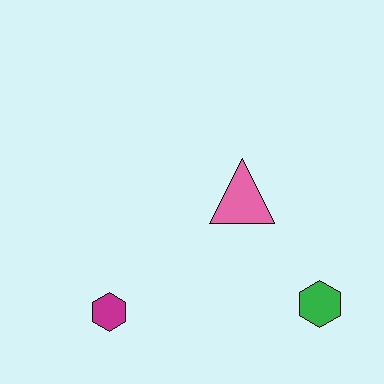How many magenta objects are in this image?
There is 1 magenta object.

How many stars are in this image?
There are no stars.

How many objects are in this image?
There are 3 objects.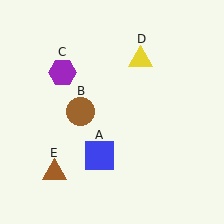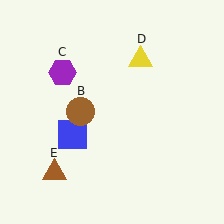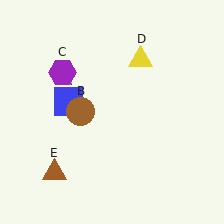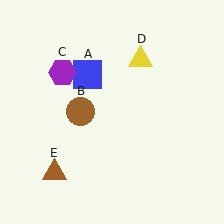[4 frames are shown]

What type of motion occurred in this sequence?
The blue square (object A) rotated clockwise around the center of the scene.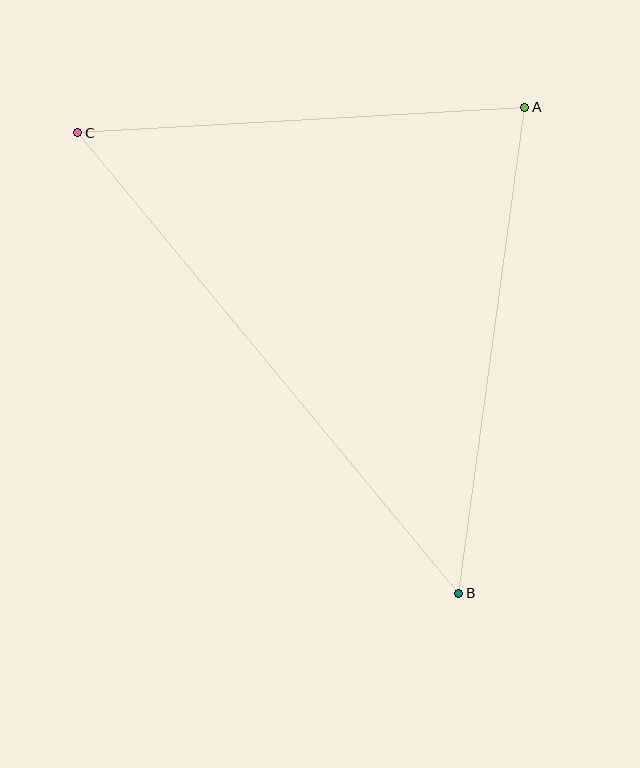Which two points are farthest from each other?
Points B and C are farthest from each other.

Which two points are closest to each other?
Points A and C are closest to each other.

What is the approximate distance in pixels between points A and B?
The distance between A and B is approximately 491 pixels.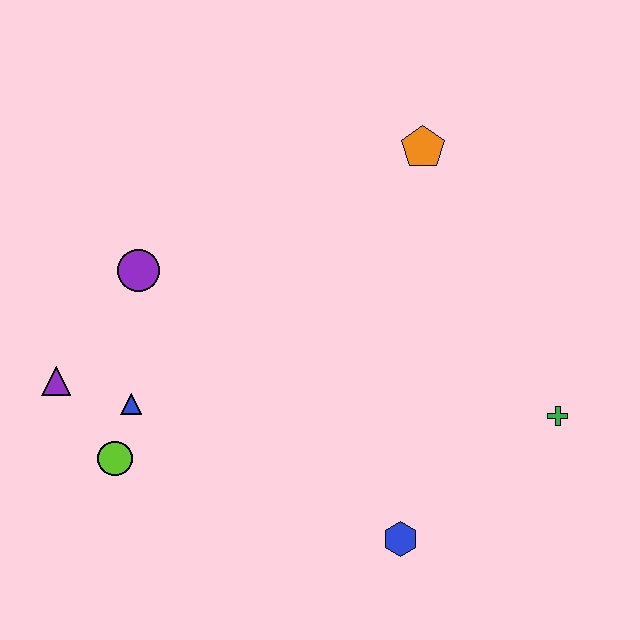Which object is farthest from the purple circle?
The green cross is farthest from the purple circle.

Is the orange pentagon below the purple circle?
No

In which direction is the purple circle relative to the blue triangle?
The purple circle is above the blue triangle.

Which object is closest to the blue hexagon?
The green cross is closest to the blue hexagon.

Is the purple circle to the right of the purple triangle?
Yes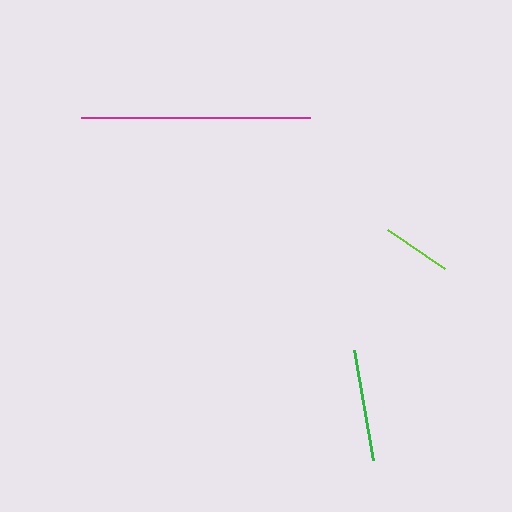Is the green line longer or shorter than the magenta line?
The magenta line is longer than the green line.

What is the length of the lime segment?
The lime segment is approximately 69 pixels long.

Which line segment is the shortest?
The lime line is the shortest at approximately 69 pixels.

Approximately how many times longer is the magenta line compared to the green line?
The magenta line is approximately 2.0 times the length of the green line.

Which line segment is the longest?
The magenta line is the longest at approximately 229 pixels.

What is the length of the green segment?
The green segment is approximately 112 pixels long.